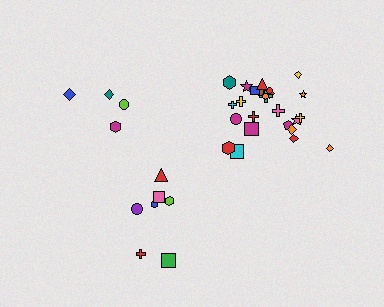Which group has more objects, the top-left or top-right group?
The top-right group.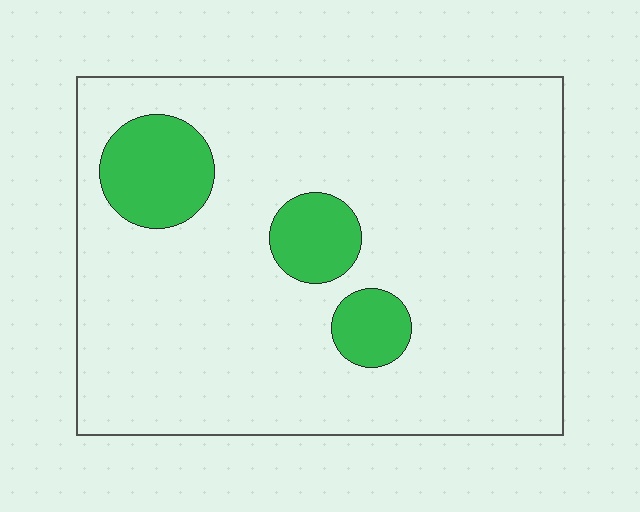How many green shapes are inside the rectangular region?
3.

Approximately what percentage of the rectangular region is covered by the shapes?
Approximately 15%.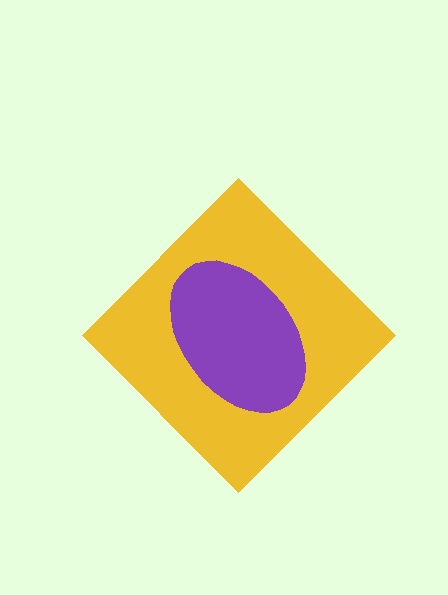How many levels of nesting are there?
2.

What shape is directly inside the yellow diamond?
The purple ellipse.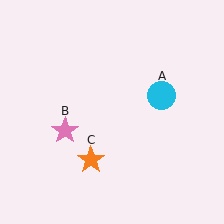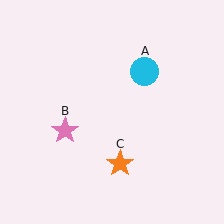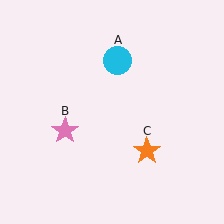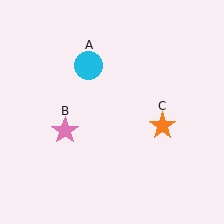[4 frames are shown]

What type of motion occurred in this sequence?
The cyan circle (object A), orange star (object C) rotated counterclockwise around the center of the scene.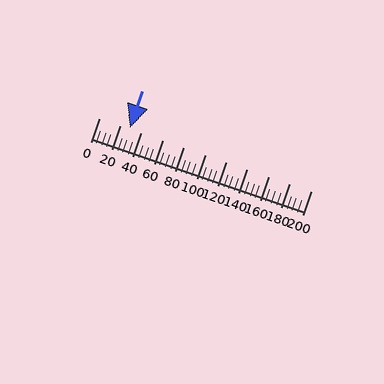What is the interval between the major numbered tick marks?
The major tick marks are spaced 20 units apart.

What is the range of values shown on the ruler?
The ruler shows values from 0 to 200.